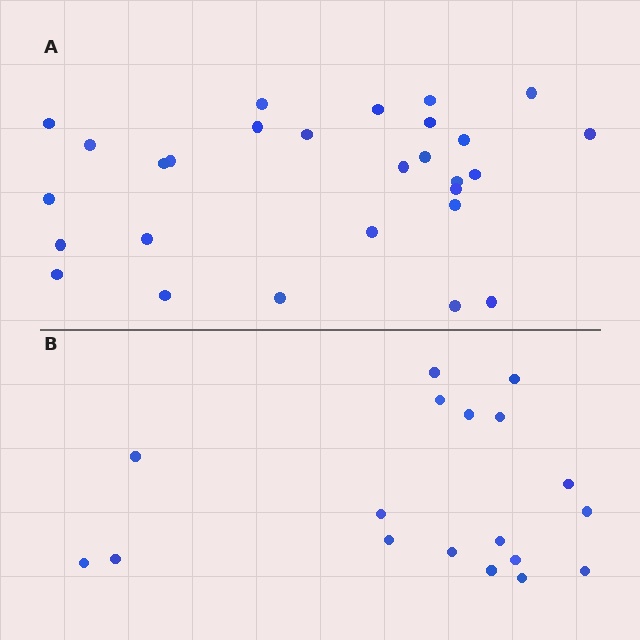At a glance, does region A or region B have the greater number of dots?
Region A (the top region) has more dots.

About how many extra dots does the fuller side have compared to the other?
Region A has roughly 10 or so more dots than region B.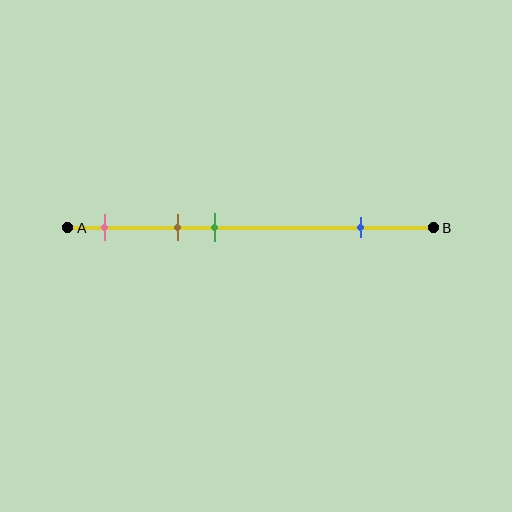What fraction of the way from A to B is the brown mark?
The brown mark is approximately 30% (0.3) of the way from A to B.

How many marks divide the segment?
There are 4 marks dividing the segment.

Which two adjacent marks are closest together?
The brown and green marks are the closest adjacent pair.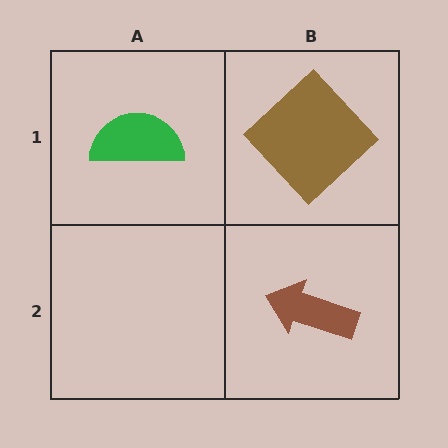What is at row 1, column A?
A green semicircle.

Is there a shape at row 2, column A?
No, that cell is empty.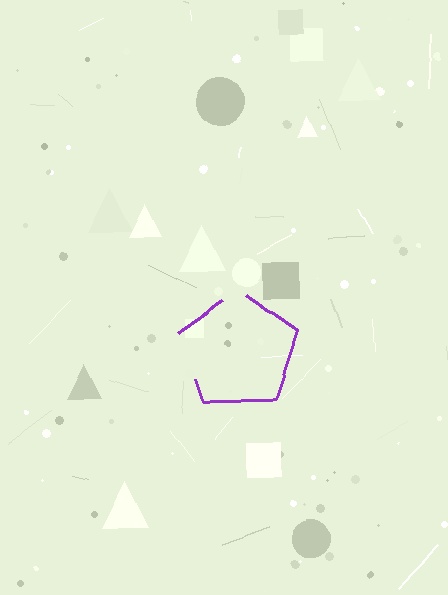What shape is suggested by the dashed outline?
The dashed outline suggests a pentagon.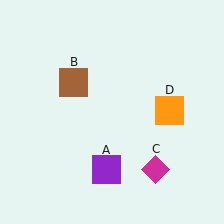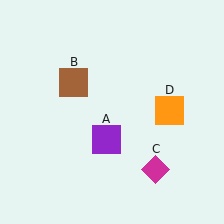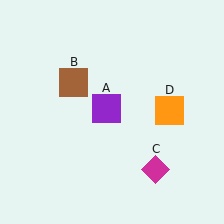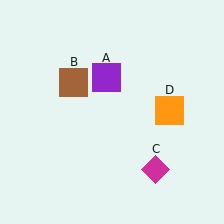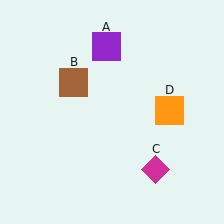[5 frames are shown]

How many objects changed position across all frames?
1 object changed position: purple square (object A).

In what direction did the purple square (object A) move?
The purple square (object A) moved up.